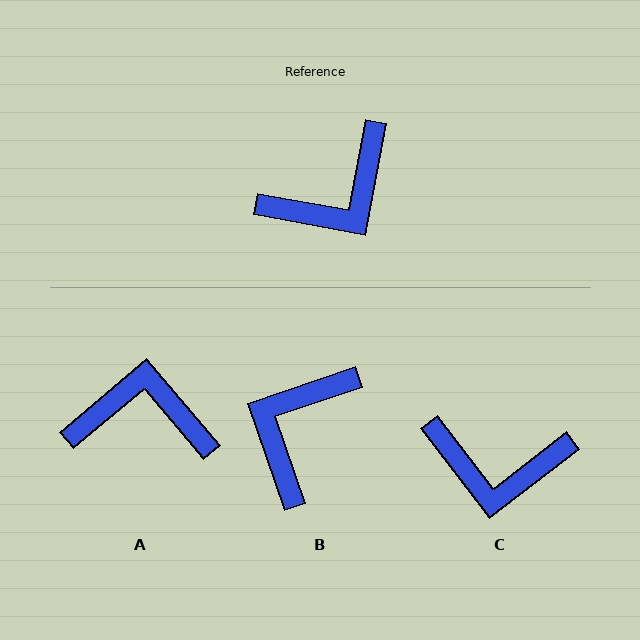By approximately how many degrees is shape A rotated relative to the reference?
Approximately 141 degrees counter-clockwise.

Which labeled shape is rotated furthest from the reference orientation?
B, about 151 degrees away.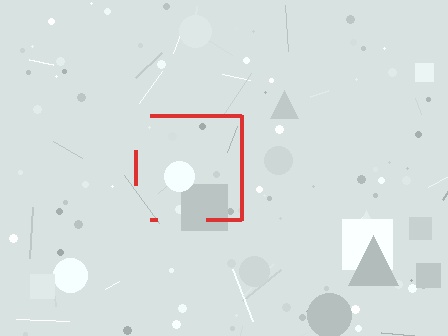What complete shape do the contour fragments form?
The contour fragments form a square.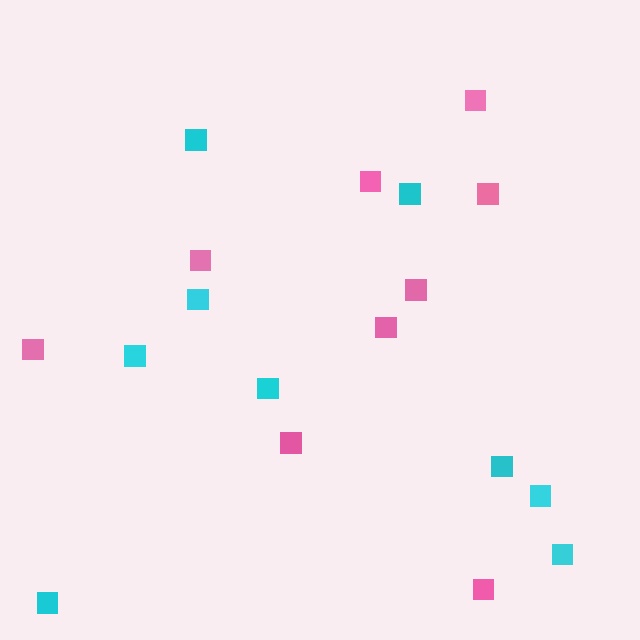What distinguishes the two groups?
There are 2 groups: one group of cyan squares (9) and one group of pink squares (9).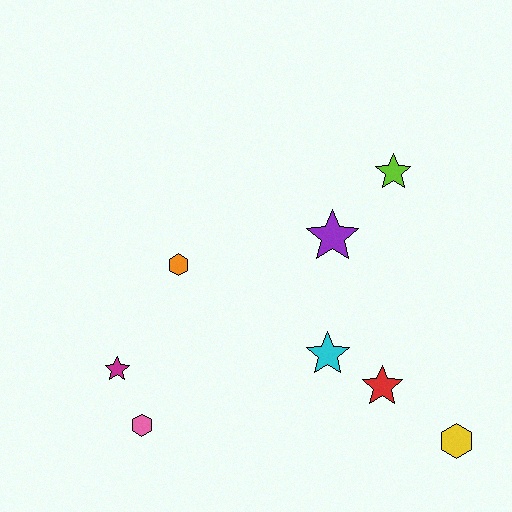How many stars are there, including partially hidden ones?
There are 5 stars.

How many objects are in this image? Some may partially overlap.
There are 8 objects.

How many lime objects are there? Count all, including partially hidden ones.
There is 1 lime object.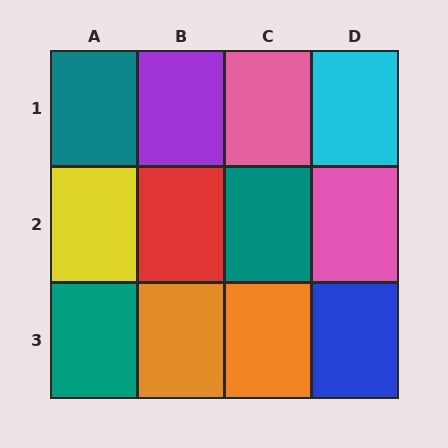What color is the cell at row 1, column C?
Pink.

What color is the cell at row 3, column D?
Blue.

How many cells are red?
1 cell is red.